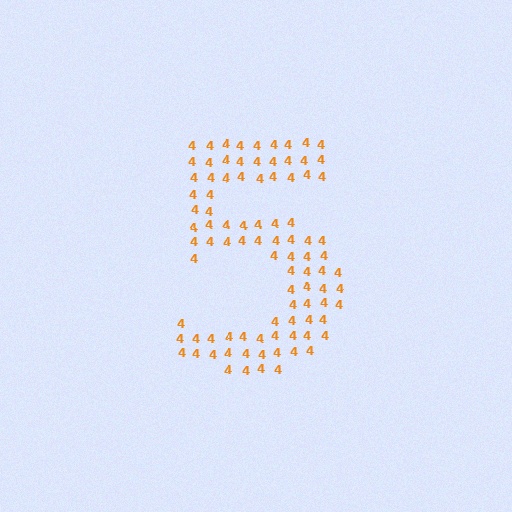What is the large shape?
The large shape is the digit 5.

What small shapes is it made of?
It is made of small digit 4's.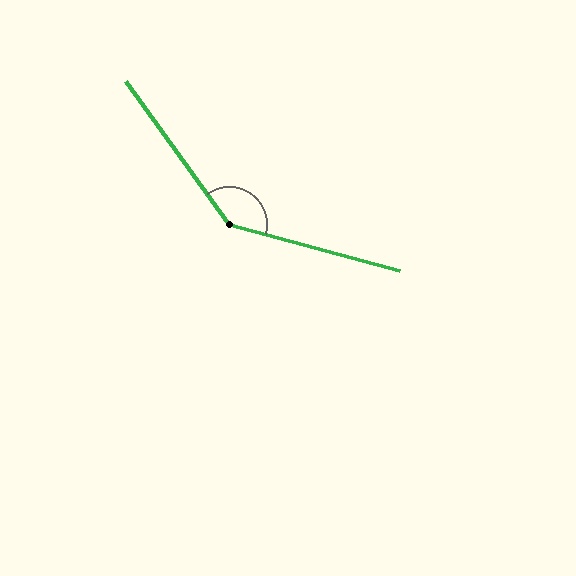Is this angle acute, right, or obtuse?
It is obtuse.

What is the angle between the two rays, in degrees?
Approximately 141 degrees.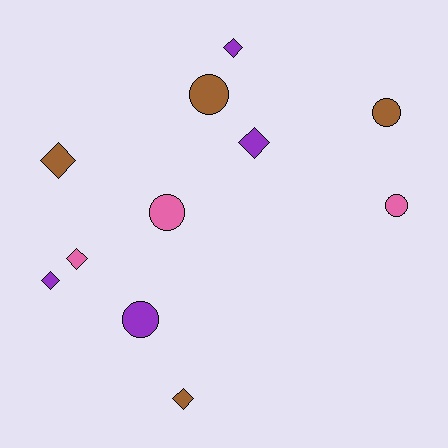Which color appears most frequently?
Purple, with 4 objects.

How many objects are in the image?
There are 11 objects.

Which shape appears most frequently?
Diamond, with 6 objects.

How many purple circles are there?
There is 1 purple circle.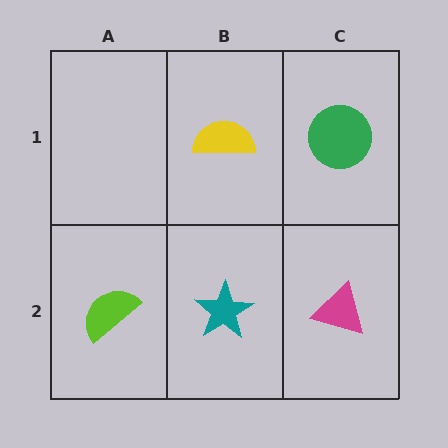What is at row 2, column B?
A teal star.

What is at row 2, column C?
A magenta triangle.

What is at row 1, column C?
A green circle.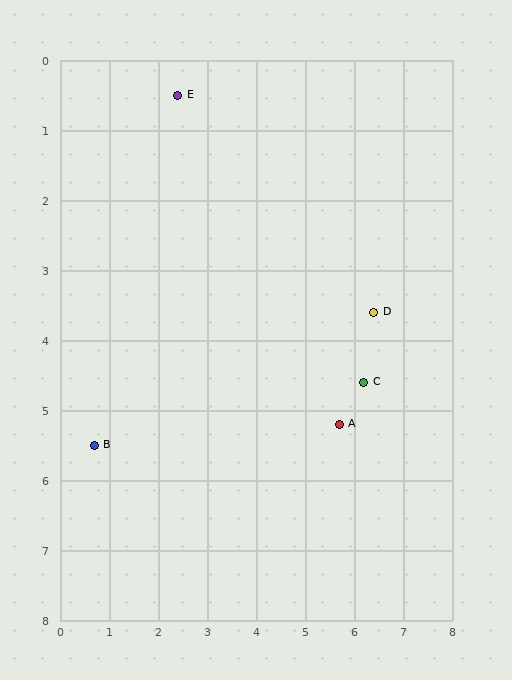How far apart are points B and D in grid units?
Points B and D are about 6.0 grid units apart.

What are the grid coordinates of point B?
Point B is at approximately (0.7, 5.5).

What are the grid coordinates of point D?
Point D is at approximately (6.4, 3.6).